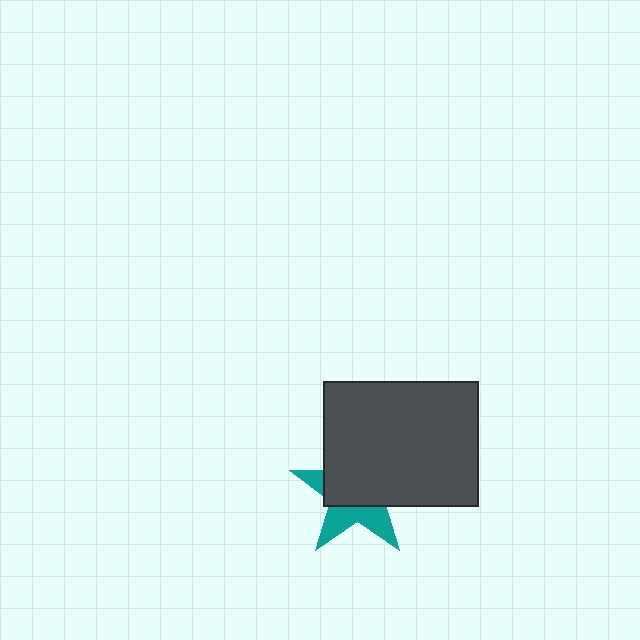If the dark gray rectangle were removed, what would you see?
You would see the complete teal star.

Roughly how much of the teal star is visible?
A small part of it is visible (roughly 38%).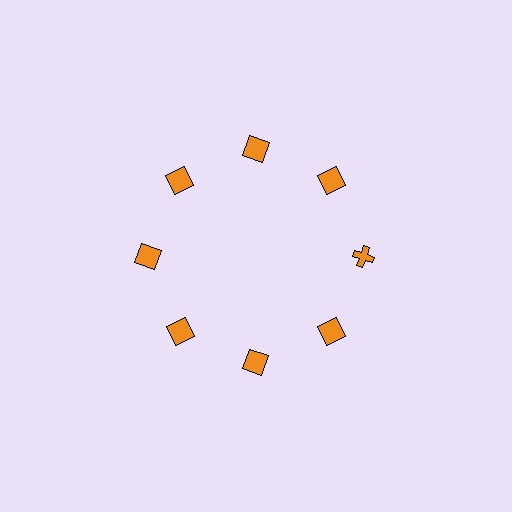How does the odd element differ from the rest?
It has a different shape: cross instead of square.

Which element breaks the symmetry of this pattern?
The orange cross at roughly the 3 o'clock position breaks the symmetry. All other shapes are orange squares.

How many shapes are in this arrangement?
There are 8 shapes arranged in a ring pattern.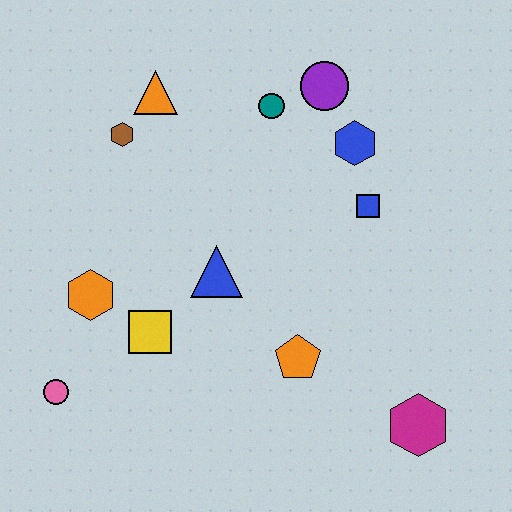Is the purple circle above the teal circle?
Yes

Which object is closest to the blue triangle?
The yellow square is closest to the blue triangle.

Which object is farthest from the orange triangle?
The magenta hexagon is farthest from the orange triangle.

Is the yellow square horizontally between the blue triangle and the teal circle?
No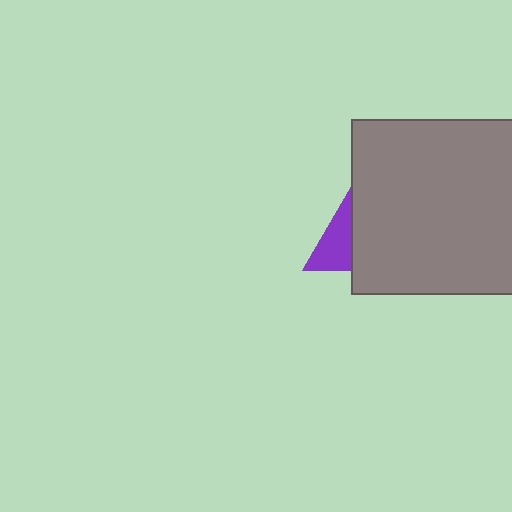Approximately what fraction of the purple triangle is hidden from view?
Roughly 66% of the purple triangle is hidden behind the gray square.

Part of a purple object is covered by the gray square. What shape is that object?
It is a triangle.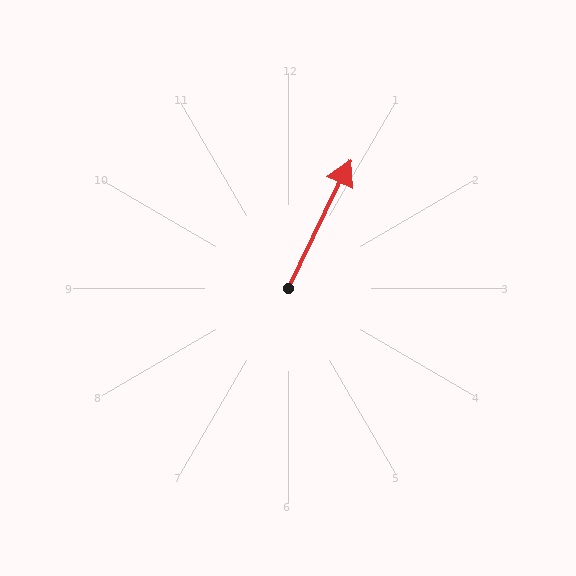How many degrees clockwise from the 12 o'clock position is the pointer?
Approximately 26 degrees.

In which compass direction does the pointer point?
Northeast.